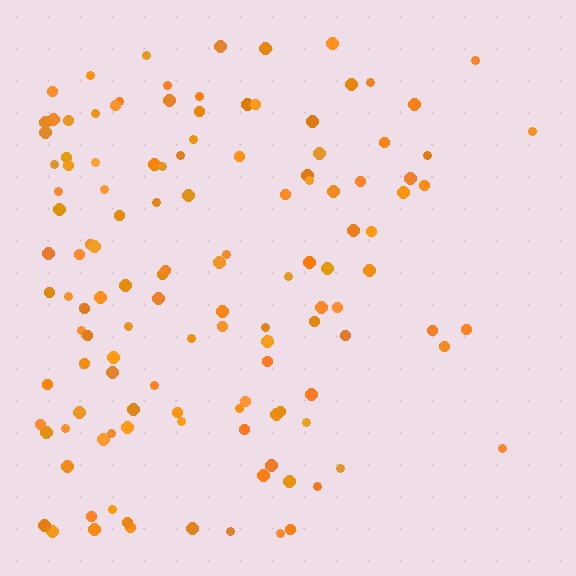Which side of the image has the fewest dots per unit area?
The right.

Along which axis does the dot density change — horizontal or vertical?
Horizontal.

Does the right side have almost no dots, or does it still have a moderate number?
Still a moderate number, just noticeably fewer than the left.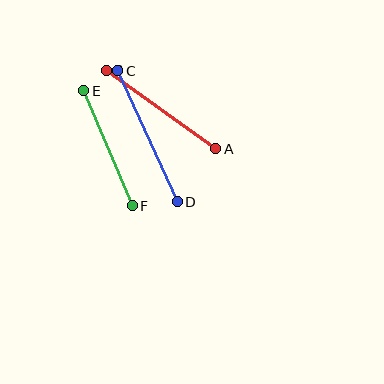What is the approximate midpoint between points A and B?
The midpoint is at approximately (161, 110) pixels.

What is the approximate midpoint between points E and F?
The midpoint is at approximately (108, 148) pixels.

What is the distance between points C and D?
The distance is approximately 144 pixels.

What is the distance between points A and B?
The distance is approximately 135 pixels.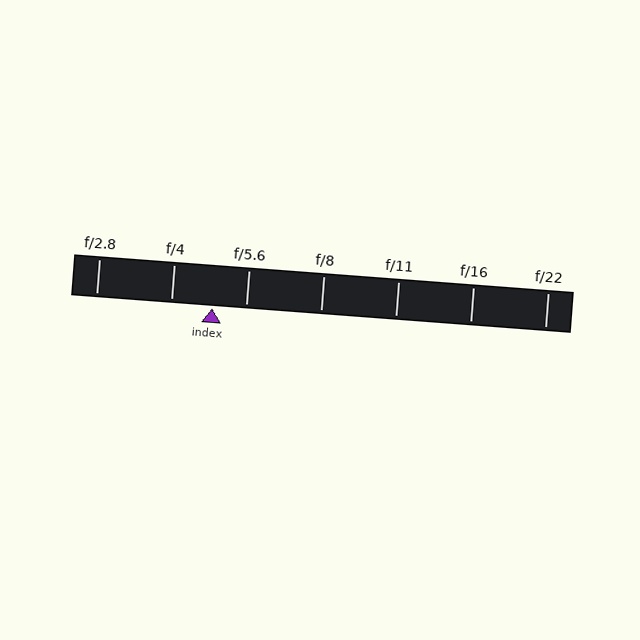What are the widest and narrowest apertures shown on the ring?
The widest aperture shown is f/2.8 and the narrowest is f/22.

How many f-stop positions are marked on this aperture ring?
There are 7 f-stop positions marked.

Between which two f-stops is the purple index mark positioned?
The index mark is between f/4 and f/5.6.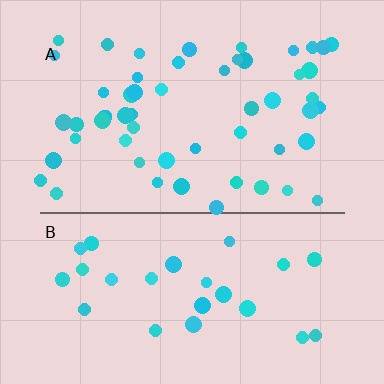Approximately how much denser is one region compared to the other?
Approximately 2.1× — region A over region B.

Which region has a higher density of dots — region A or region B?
A (the top).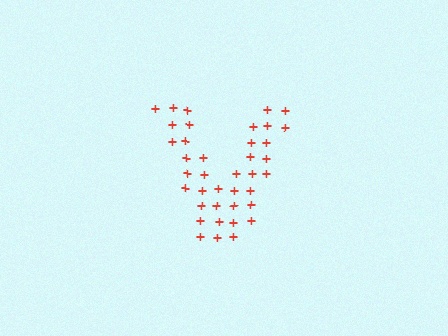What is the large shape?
The large shape is the letter V.